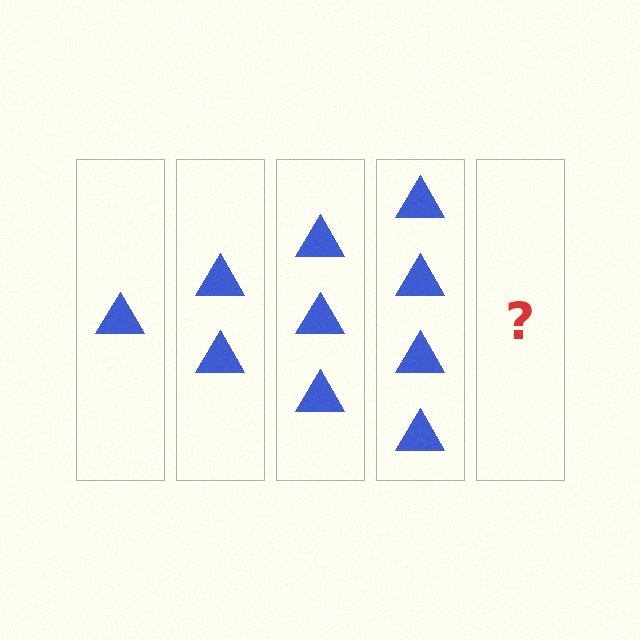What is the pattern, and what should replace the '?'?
The pattern is that each step adds one more triangle. The '?' should be 5 triangles.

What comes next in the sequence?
The next element should be 5 triangles.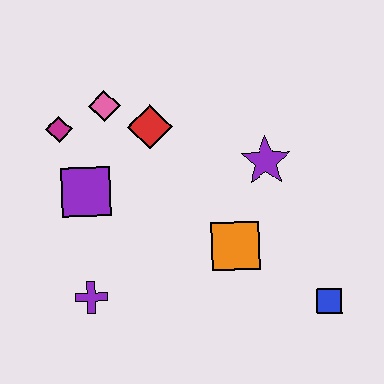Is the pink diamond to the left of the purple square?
No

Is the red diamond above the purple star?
Yes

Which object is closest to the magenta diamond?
The pink diamond is closest to the magenta diamond.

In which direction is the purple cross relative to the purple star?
The purple cross is to the left of the purple star.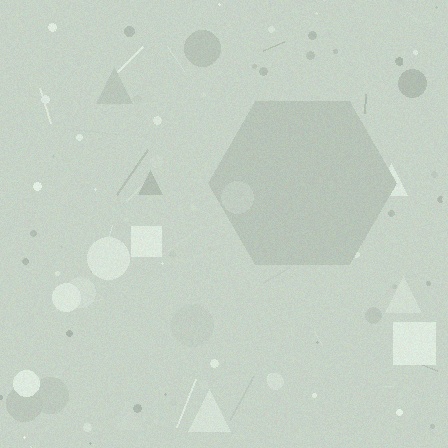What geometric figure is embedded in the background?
A hexagon is embedded in the background.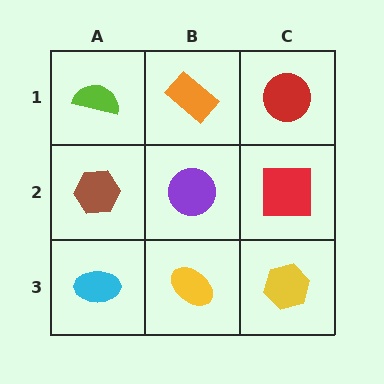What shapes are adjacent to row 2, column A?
A lime semicircle (row 1, column A), a cyan ellipse (row 3, column A), a purple circle (row 2, column B).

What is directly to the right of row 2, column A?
A purple circle.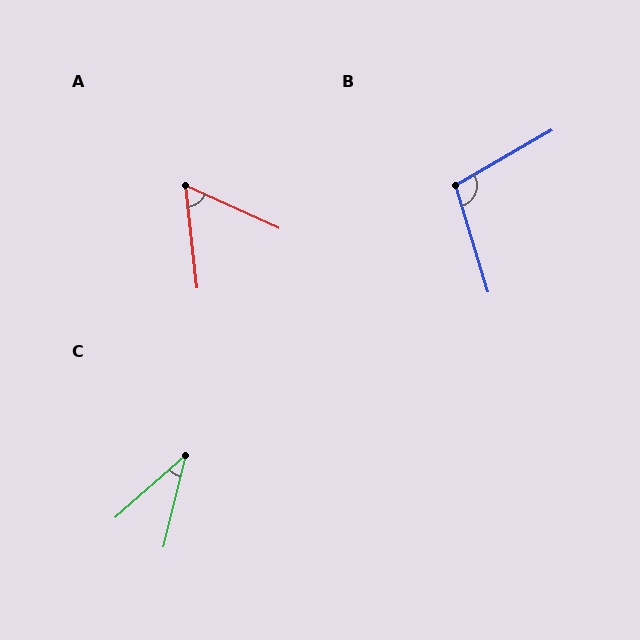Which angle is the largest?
B, at approximately 103 degrees.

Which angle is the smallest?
C, at approximately 35 degrees.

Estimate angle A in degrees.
Approximately 59 degrees.